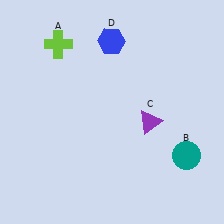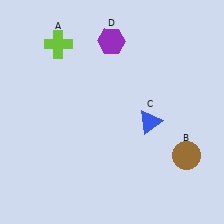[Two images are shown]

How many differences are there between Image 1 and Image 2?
There are 3 differences between the two images.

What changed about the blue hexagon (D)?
In Image 1, D is blue. In Image 2, it changed to purple.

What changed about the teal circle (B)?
In Image 1, B is teal. In Image 2, it changed to brown.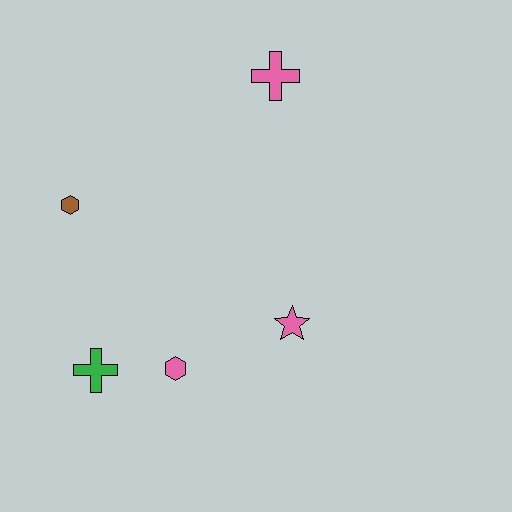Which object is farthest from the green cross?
The pink cross is farthest from the green cross.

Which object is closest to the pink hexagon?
The green cross is closest to the pink hexagon.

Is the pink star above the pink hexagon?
Yes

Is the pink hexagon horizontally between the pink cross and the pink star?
No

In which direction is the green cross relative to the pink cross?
The green cross is below the pink cross.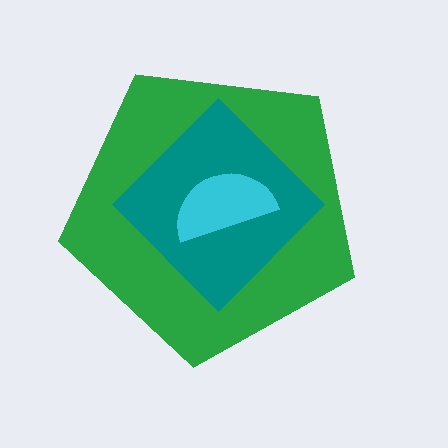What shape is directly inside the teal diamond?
The cyan semicircle.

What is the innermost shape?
The cyan semicircle.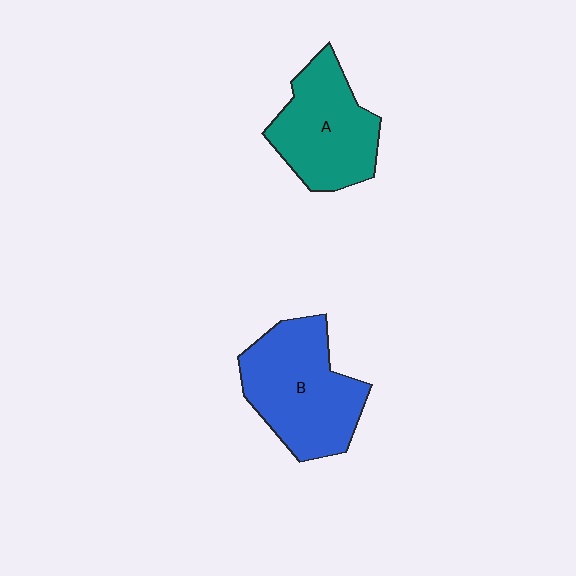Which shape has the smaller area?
Shape A (teal).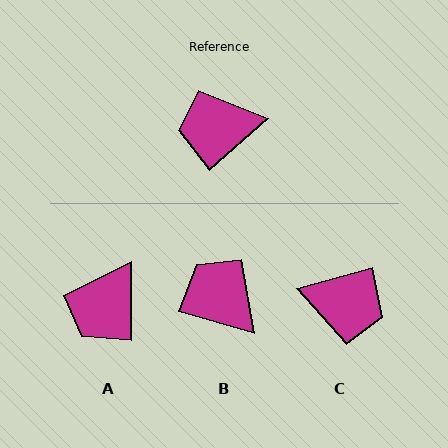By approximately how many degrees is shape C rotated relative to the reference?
Approximately 153 degrees counter-clockwise.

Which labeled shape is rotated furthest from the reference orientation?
C, about 153 degrees away.